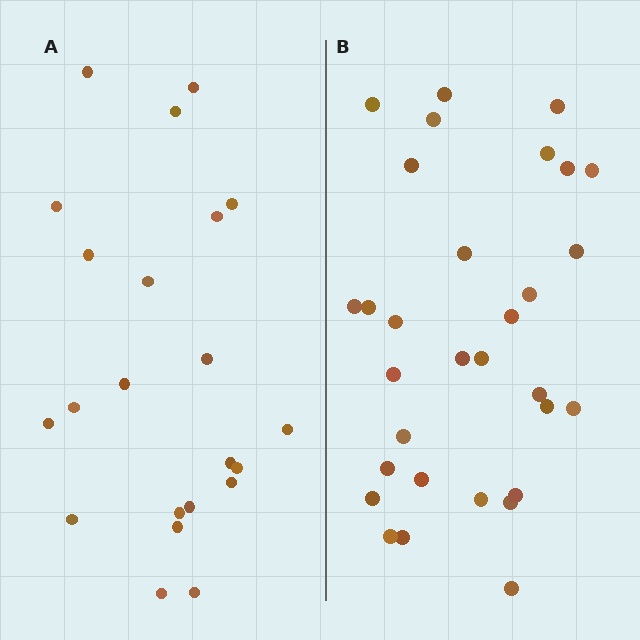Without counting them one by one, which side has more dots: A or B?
Region B (the right region) has more dots.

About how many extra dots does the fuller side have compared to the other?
Region B has roughly 8 or so more dots than region A.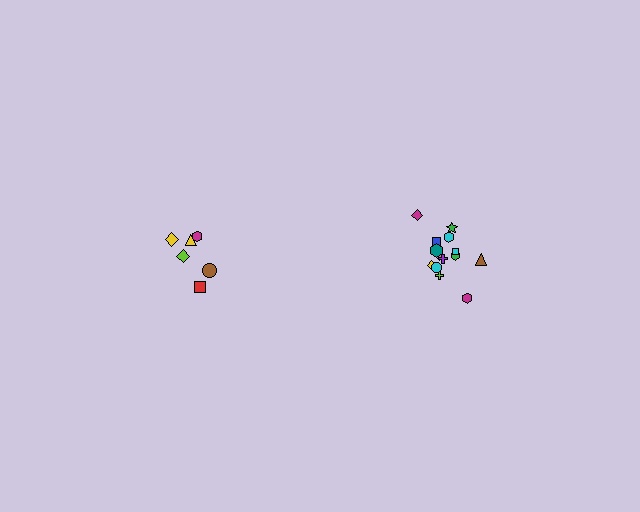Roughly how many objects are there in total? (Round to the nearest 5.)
Roughly 20 objects in total.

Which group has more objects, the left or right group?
The right group.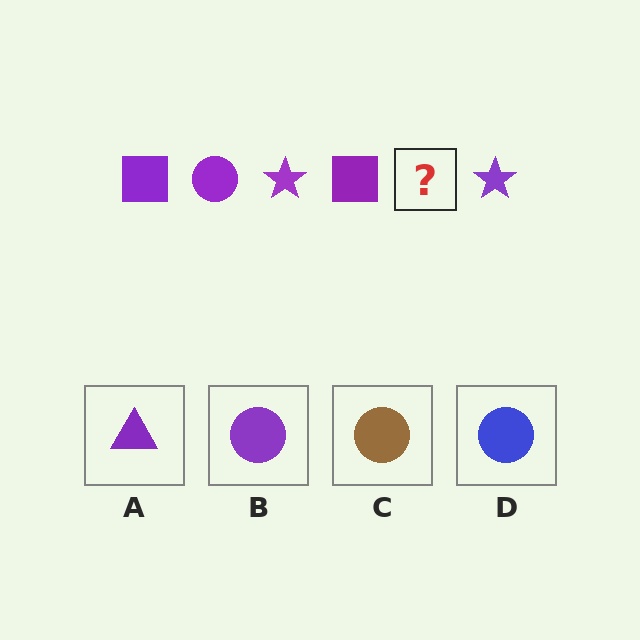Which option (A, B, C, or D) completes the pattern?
B.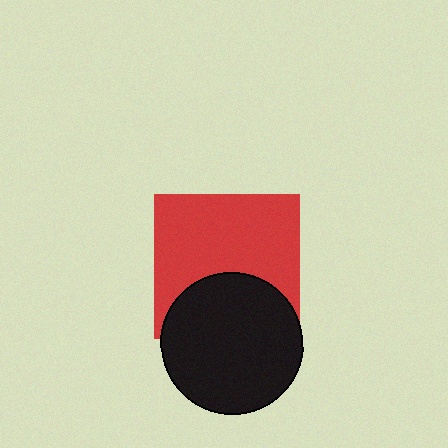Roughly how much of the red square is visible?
Most of it is visible (roughly 65%).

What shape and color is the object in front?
The object in front is a black circle.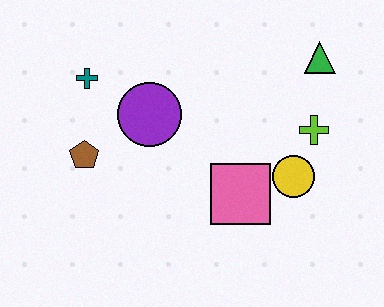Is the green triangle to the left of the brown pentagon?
No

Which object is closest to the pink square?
The yellow circle is closest to the pink square.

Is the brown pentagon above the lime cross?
No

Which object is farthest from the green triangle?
The brown pentagon is farthest from the green triangle.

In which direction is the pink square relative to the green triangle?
The pink square is below the green triangle.